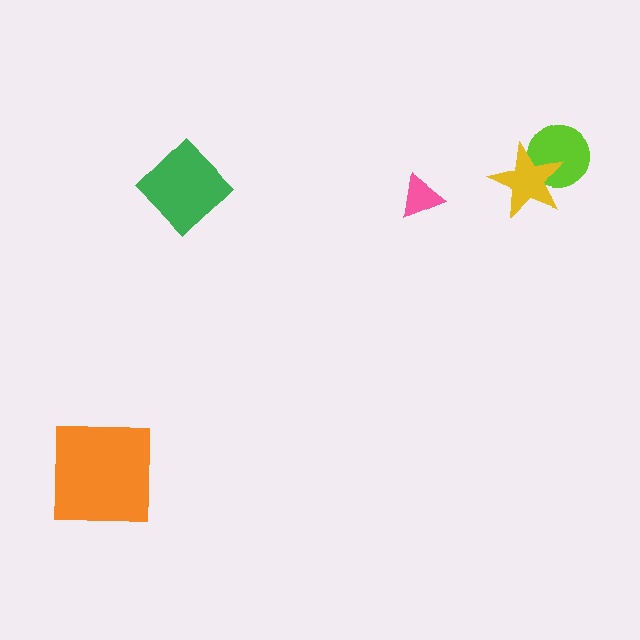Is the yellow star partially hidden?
No, no other shape covers it.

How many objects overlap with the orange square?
0 objects overlap with the orange square.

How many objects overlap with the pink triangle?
0 objects overlap with the pink triangle.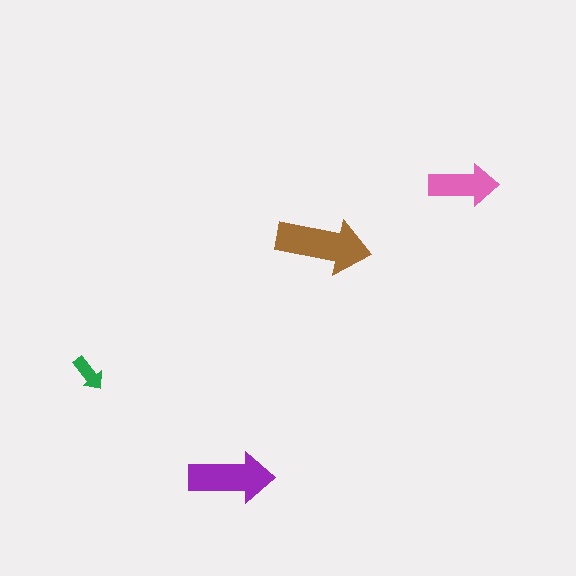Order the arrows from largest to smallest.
the brown one, the purple one, the pink one, the green one.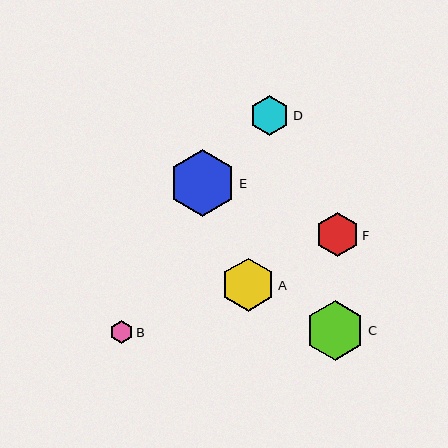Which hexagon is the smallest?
Hexagon B is the smallest with a size of approximately 23 pixels.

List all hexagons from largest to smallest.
From largest to smallest: E, C, A, F, D, B.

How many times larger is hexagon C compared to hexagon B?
Hexagon C is approximately 2.6 times the size of hexagon B.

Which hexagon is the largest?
Hexagon E is the largest with a size of approximately 67 pixels.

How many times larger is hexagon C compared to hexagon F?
Hexagon C is approximately 1.4 times the size of hexagon F.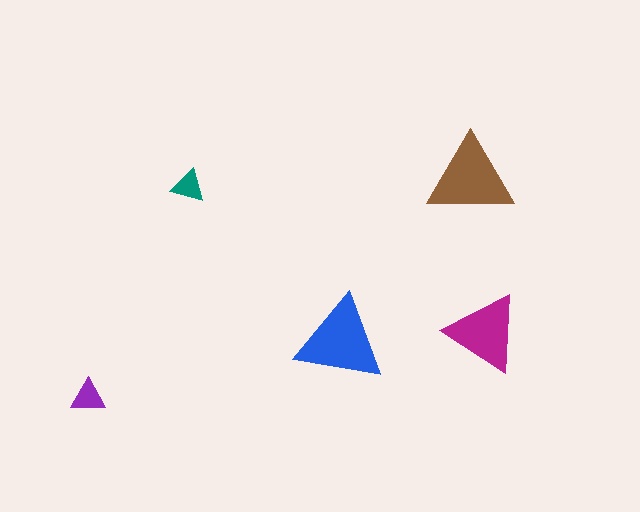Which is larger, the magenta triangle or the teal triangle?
The magenta one.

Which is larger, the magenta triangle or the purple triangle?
The magenta one.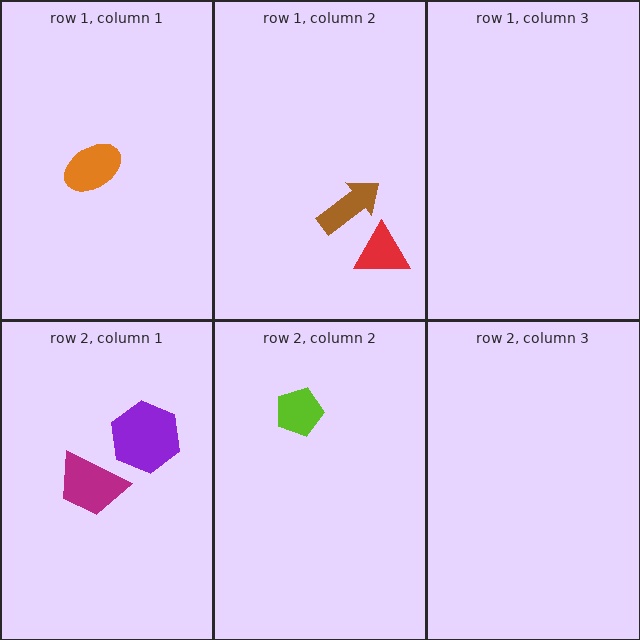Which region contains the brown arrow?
The row 1, column 2 region.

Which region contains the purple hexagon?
The row 2, column 1 region.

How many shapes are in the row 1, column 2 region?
2.